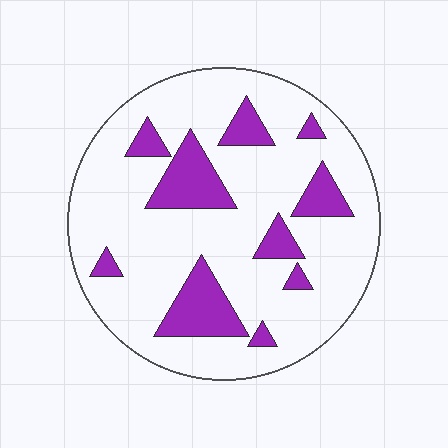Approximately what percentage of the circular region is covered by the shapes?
Approximately 20%.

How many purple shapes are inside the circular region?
10.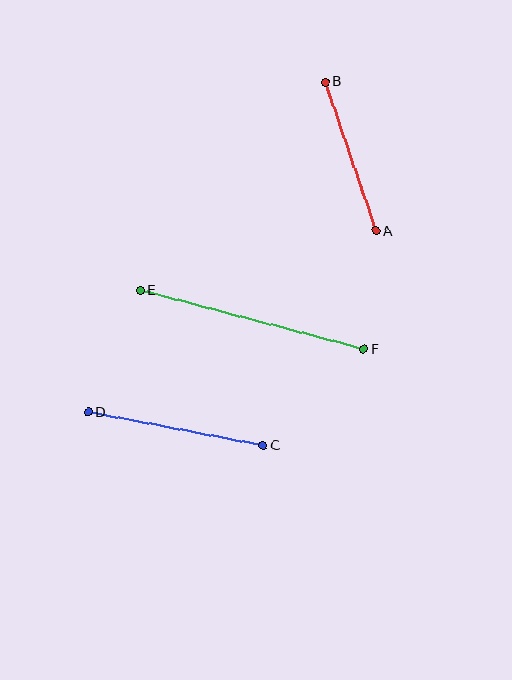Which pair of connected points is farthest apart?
Points E and F are farthest apart.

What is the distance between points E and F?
The distance is approximately 232 pixels.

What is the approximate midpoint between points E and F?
The midpoint is at approximately (252, 320) pixels.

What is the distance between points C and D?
The distance is approximately 177 pixels.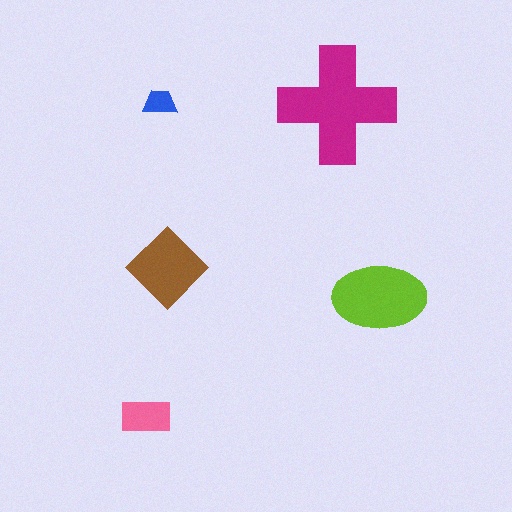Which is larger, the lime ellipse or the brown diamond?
The lime ellipse.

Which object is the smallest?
The blue trapezoid.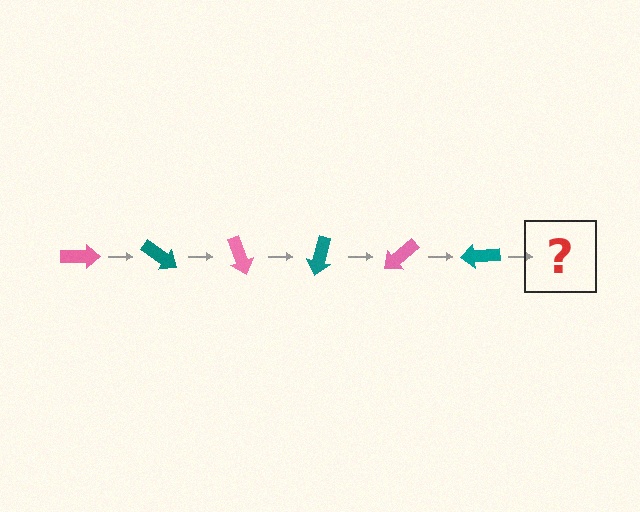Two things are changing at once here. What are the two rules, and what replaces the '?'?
The two rules are that it rotates 35 degrees each step and the color cycles through pink and teal. The '?' should be a pink arrow, rotated 210 degrees from the start.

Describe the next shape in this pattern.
It should be a pink arrow, rotated 210 degrees from the start.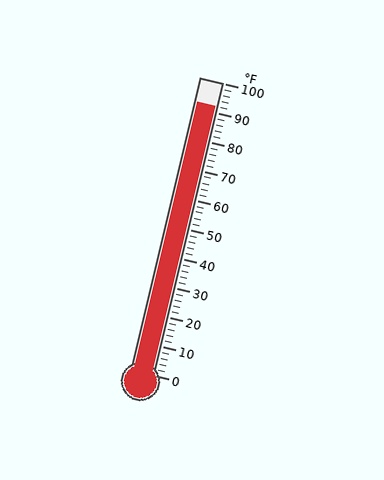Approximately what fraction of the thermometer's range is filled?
The thermometer is filled to approximately 90% of its range.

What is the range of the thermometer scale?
The thermometer scale ranges from 0°F to 100°F.